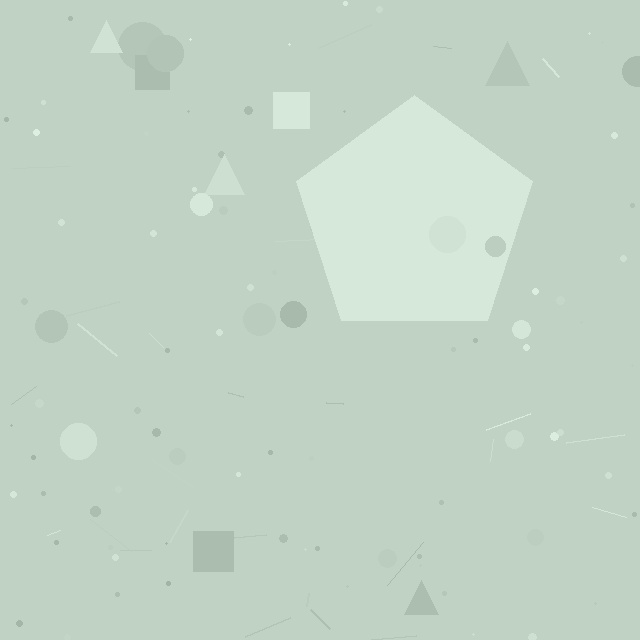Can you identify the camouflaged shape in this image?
The camouflaged shape is a pentagon.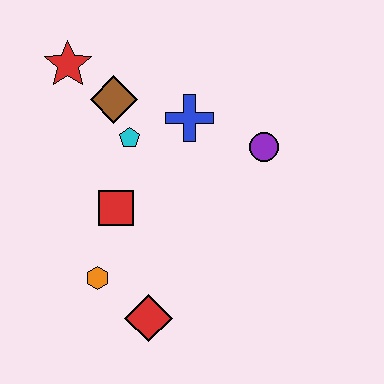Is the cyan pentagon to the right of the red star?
Yes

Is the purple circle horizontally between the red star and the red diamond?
No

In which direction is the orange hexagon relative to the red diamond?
The orange hexagon is to the left of the red diamond.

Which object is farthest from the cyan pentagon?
The red diamond is farthest from the cyan pentagon.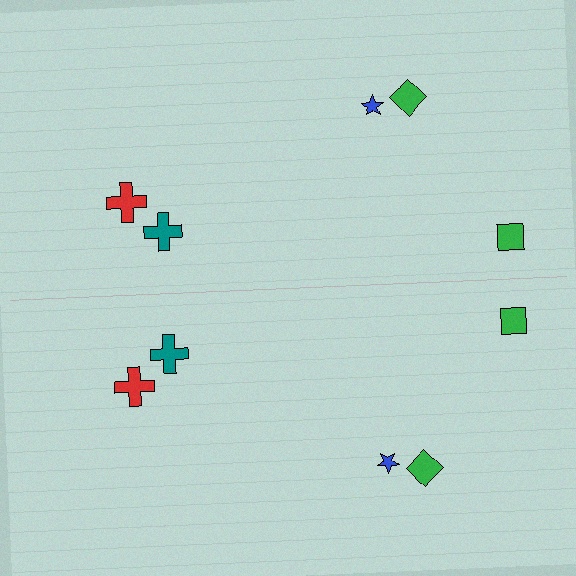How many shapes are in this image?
There are 10 shapes in this image.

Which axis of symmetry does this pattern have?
The pattern has a horizontal axis of symmetry running through the center of the image.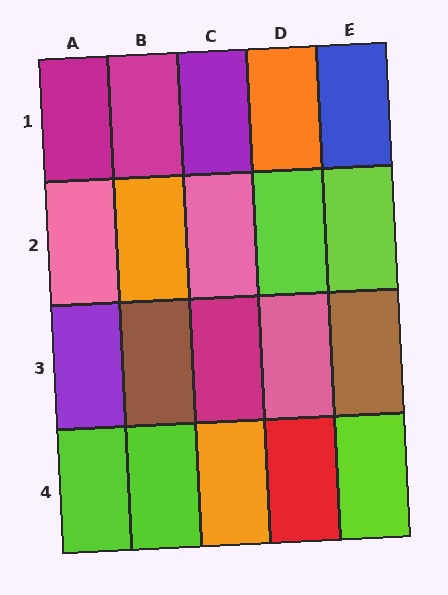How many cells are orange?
3 cells are orange.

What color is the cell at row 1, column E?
Blue.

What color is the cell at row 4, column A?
Lime.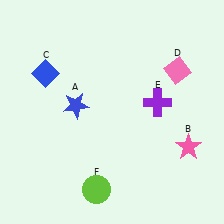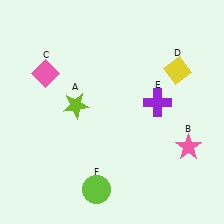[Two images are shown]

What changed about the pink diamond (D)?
In Image 1, D is pink. In Image 2, it changed to yellow.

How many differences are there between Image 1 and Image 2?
There are 3 differences between the two images.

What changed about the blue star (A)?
In Image 1, A is blue. In Image 2, it changed to lime.